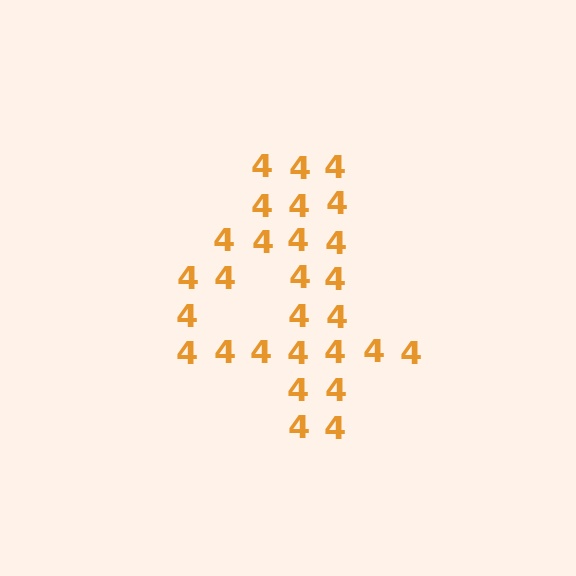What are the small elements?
The small elements are digit 4's.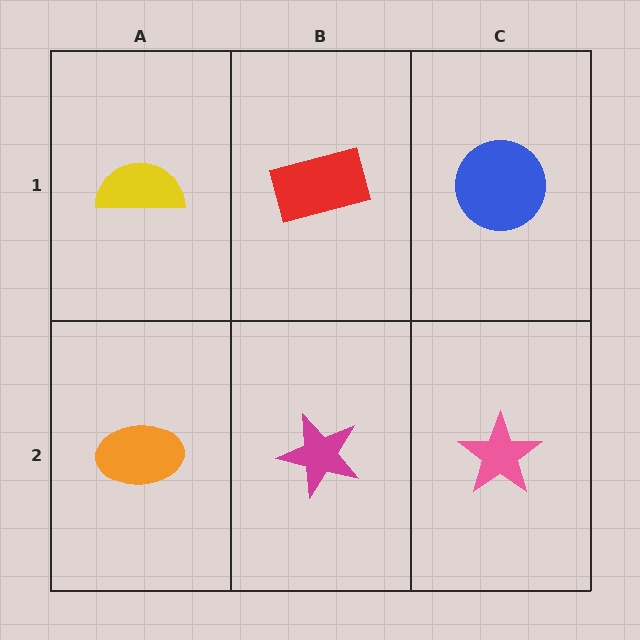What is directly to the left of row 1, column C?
A red rectangle.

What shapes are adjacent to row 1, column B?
A magenta star (row 2, column B), a yellow semicircle (row 1, column A), a blue circle (row 1, column C).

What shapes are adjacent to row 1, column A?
An orange ellipse (row 2, column A), a red rectangle (row 1, column B).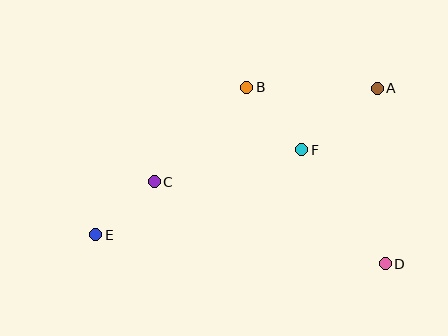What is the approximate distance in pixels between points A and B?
The distance between A and B is approximately 130 pixels.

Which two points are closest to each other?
Points C and E are closest to each other.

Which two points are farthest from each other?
Points A and E are farthest from each other.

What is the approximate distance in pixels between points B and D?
The distance between B and D is approximately 225 pixels.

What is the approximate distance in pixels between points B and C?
The distance between B and C is approximately 133 pixels.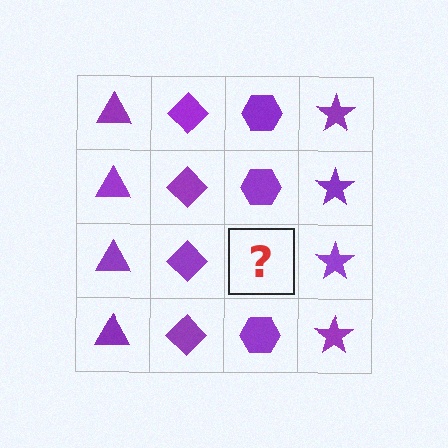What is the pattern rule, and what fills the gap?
The rule is that each column has a consistent shape. The gap should be filled with a purple hexagon.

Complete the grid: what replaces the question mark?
The question mark should be replaced with a purple hexagon.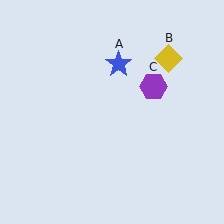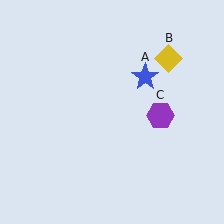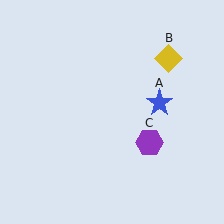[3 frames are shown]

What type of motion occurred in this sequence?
The blue star (object A), purple hexagon (object C) rotated clockwise around the center of the scene.